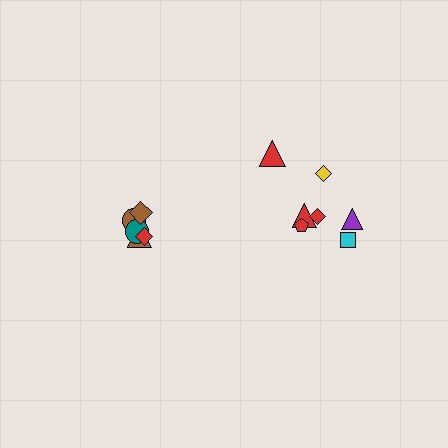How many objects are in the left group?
There are 5 objects.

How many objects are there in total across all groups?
There are 12 objects.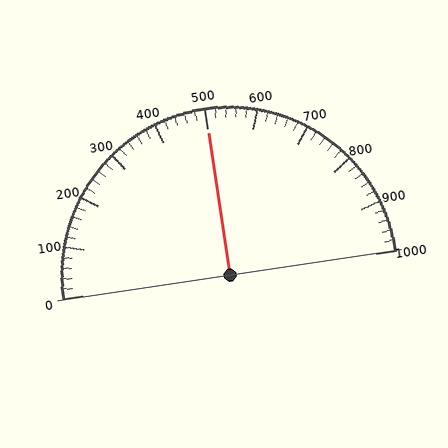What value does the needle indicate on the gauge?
The needle indicates approximately 500.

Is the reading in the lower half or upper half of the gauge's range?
The reading is in the upper half of the range (0 to 1000).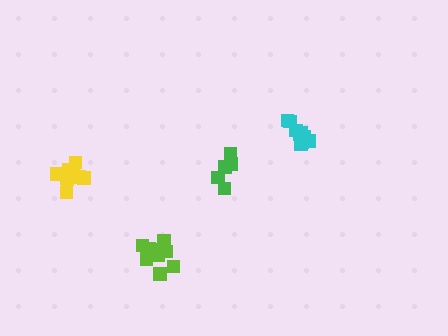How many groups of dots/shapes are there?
There are 4 groups.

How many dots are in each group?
Group 1: 5 dots, Group 2: 11 dots, Group 3: 11 dots, Group 4: 10 dots (37 total).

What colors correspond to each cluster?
The clusters are colored: green, yellow, cyan, lime.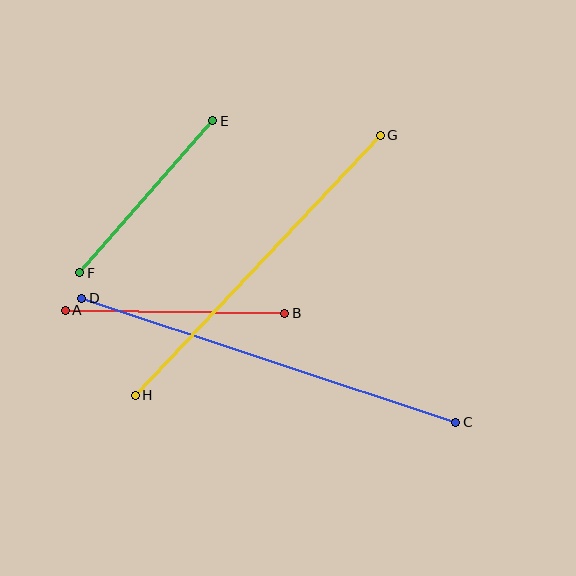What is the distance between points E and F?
The distance is approximately 202 pixels.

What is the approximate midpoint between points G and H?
The midpoint is at approximately (258, 265) pixels.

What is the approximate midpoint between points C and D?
The midpoint is at approximately (269, 360) pixels.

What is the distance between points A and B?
The distance is approximately 220 pixels.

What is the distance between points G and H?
The distance is approximately 357 pixels.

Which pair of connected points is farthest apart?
Points C and D are farthest apart.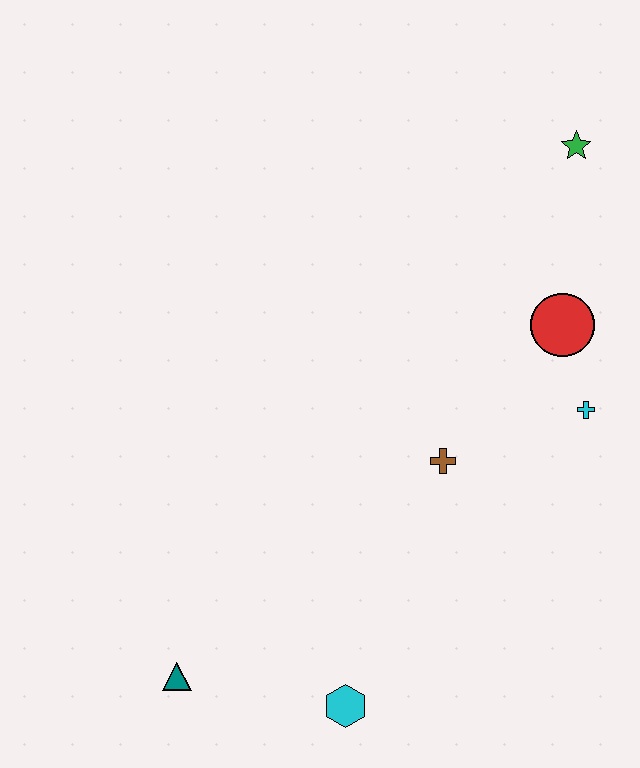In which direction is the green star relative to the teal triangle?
The green star is above the teal triangle.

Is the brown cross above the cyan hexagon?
Yes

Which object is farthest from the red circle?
The teal triangle is farthest from the red circle.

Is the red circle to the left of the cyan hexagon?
No